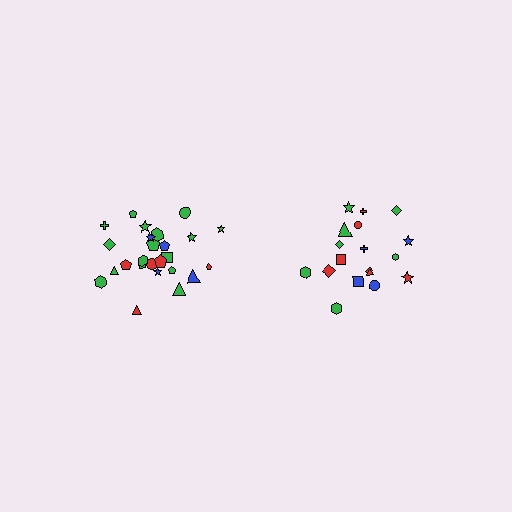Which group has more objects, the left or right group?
The left group.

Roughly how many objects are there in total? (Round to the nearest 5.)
Roughly 45 objects in total.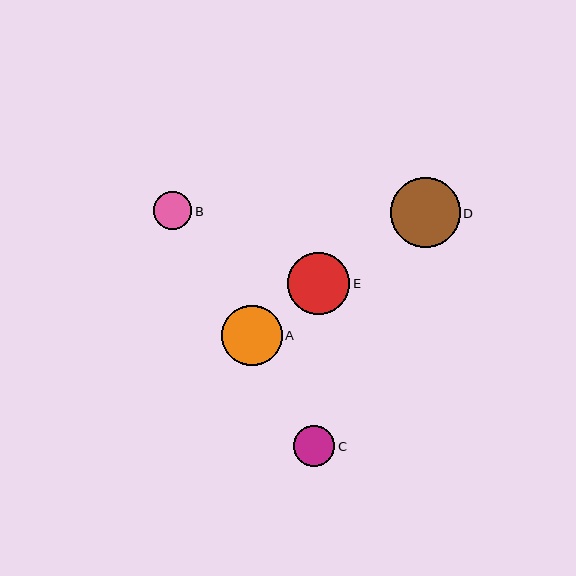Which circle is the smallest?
Circle B is the smallest with a size of approximately 38 pixels.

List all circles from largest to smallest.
From largest to smallest: D, E, A, C, B.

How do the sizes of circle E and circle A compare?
Circle E and circle A are approximately the same size.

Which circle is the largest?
Circle D is the largest with a size of approximately 70 pixels.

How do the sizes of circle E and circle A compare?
Circle E and circle A are approximately the same size.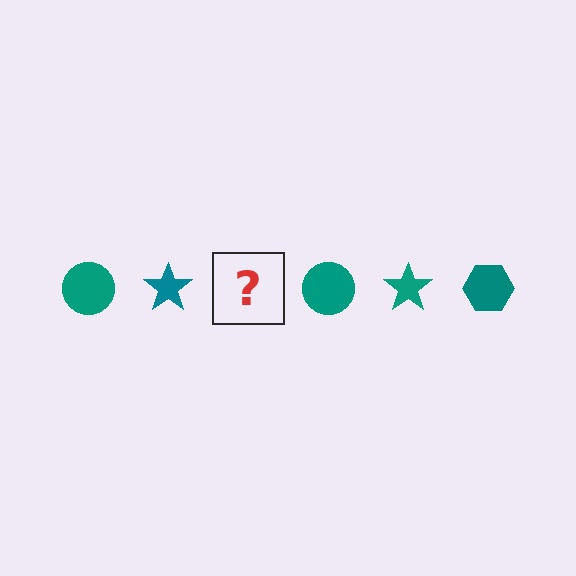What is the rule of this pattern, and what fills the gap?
The rule is that the pattern cycles through circle, star, hexagon shapes in teal. The gap should be filled with a teal hexagon.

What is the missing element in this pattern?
The missing element is a teal hexagon.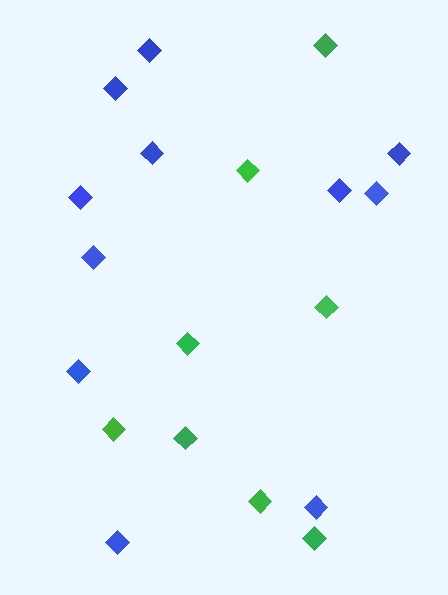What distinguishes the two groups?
There are 2 groups: one group of green diamonds (8) and one group of blue diamonds (11).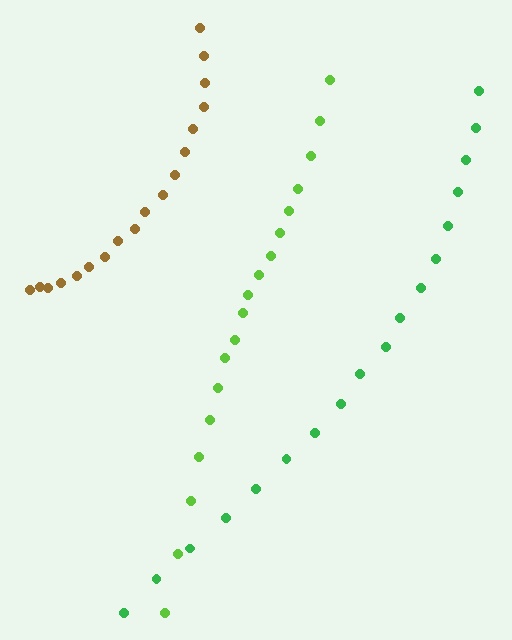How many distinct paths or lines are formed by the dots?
There are 3 distinct paths.